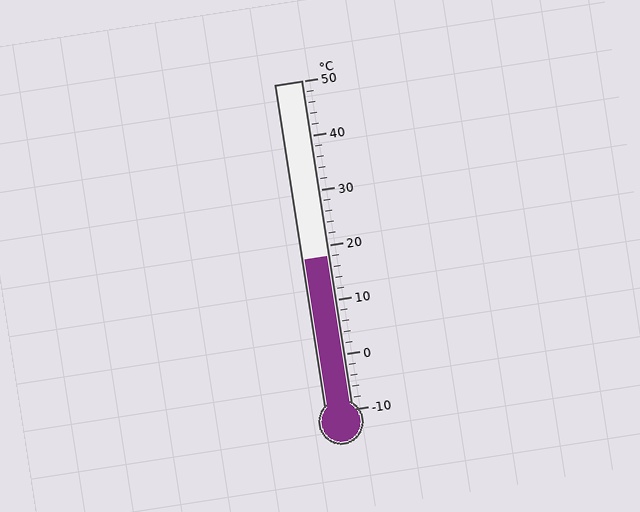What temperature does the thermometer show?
The thermometer shows approximately 18°C.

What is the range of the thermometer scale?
The thermometer scale ranges from -10°C to 50°C.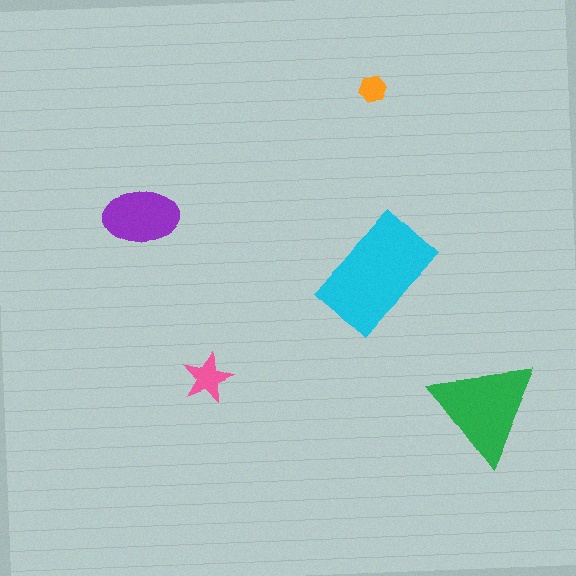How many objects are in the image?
There are 5 objects in the image.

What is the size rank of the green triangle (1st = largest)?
2nd.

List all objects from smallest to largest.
The orange hexagon, the pink star, the purple ellipse, the green triangle, the cyan rectangle.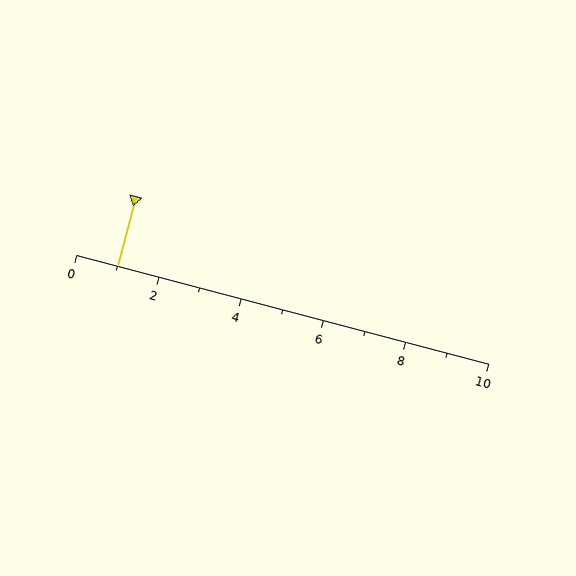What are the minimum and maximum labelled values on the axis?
The axis runs from 0 to 10.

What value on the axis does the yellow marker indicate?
The marker indicates approximately 1.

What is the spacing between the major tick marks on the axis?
The major ticks are spaced 2 apart.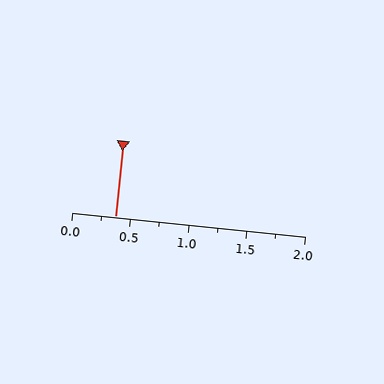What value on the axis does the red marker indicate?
The marker indicates approximately 0.38.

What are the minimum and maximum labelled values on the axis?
The axis runs from 0.0 to 2.0.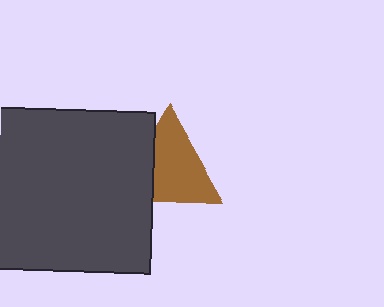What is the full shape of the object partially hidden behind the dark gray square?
The partially hidden object is a brown triangle.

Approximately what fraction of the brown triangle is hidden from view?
Roughly 30% of the brown triangle is hidden behind the dark gray square.